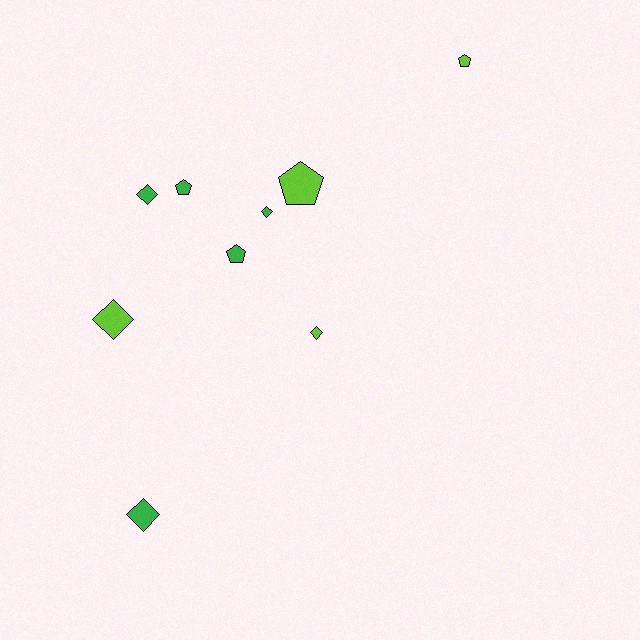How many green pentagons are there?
There are 2 green pentagons.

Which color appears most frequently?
Green, with 5 objects.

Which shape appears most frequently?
Diamond, with 5 objects.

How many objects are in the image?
There are 9 objects.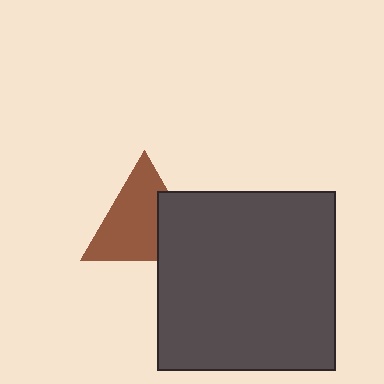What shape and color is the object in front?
The object in front is a dark gray rectangle.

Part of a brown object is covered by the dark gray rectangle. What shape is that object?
It is a triangle.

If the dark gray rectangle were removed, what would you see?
You would see the complete brown triangle.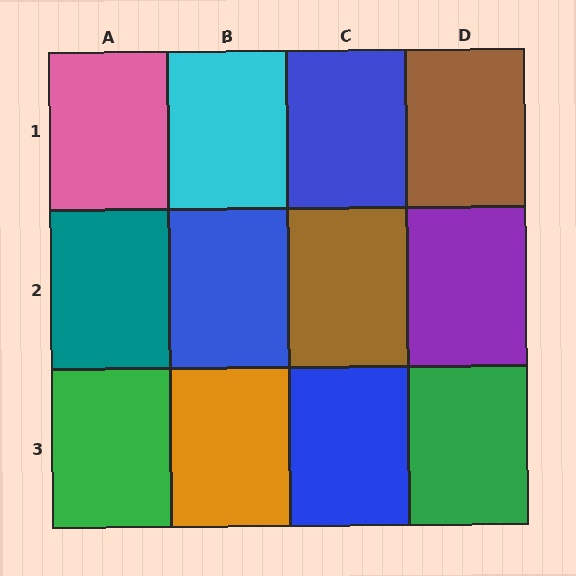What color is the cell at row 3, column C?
Blue.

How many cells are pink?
1 cell is pink.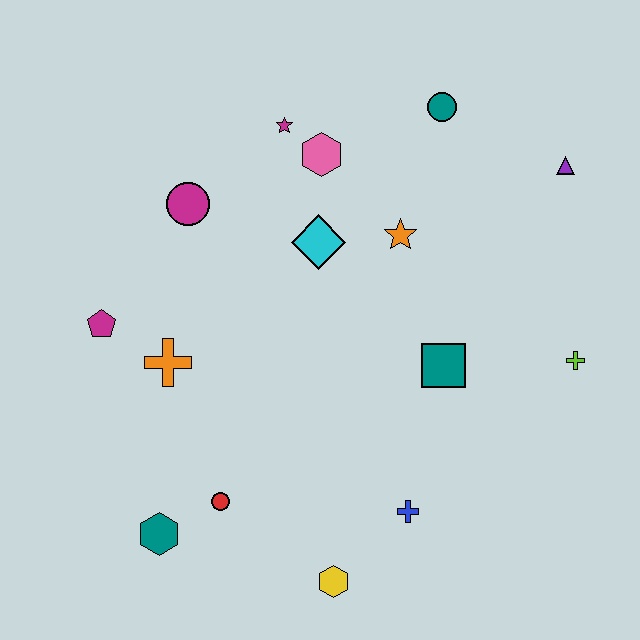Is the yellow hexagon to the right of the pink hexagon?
Yes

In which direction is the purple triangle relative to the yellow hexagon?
The purple triangle is above the yellow hexagon.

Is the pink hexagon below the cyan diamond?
No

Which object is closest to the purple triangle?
The teal circle is closest to the purple triangle.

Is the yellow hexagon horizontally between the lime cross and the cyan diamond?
Yes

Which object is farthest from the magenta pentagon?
The purple triangle is farthest from the magenta pentagon.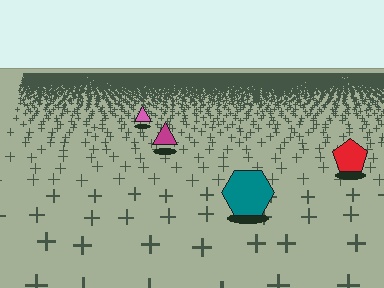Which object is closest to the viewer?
The teal hexagon is closest. The texture marks near it are larger and more spread out.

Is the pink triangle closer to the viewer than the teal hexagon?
No. The teal hexagon is closer — you can tell from the texture gradient: the ground texture is coarser near it.